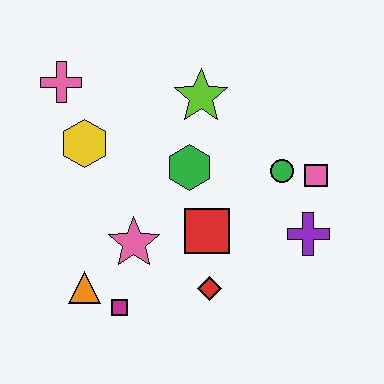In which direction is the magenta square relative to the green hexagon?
The magenta square is below the green hexagon.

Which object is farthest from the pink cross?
The purple cross is farthest from the pink cross.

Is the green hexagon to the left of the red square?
Yes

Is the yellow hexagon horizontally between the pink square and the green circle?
No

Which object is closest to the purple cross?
The pink square is closest to the purple cross.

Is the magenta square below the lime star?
Yes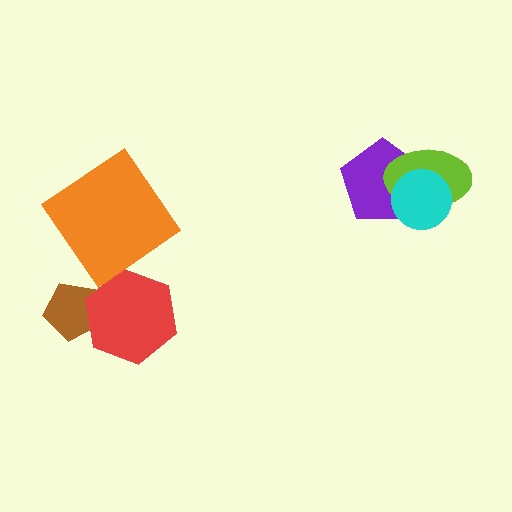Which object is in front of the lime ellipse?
The cyan circle is in front of the lime ellipse.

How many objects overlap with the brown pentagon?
1 object overlaps with the brown pentagon.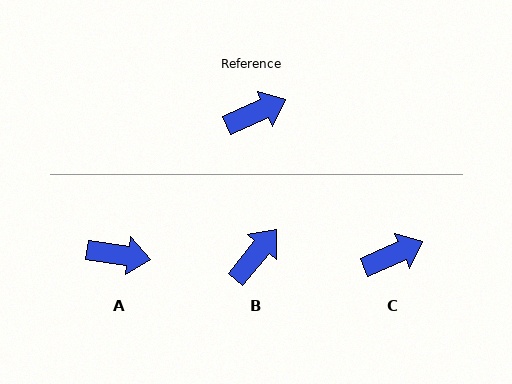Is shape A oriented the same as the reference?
No, it is off by about 32 degrees.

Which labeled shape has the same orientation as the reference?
C.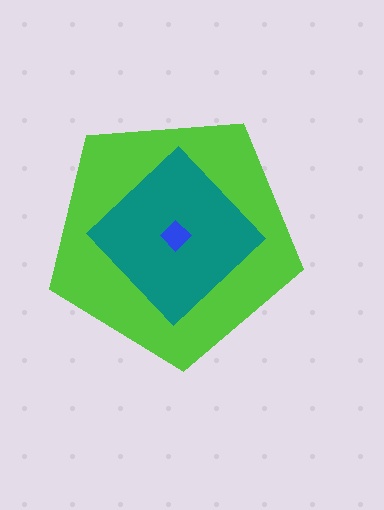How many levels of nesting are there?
3.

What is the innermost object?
The blue diamond.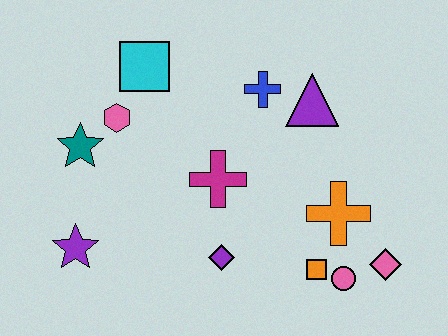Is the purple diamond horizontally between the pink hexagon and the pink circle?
Yes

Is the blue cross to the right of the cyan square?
Yes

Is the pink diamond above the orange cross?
No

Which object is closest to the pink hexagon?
The teal star is closest to the pink hexagon.